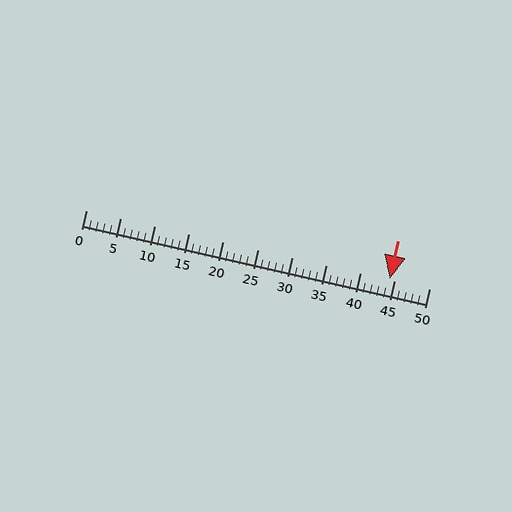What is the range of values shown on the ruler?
The ruler shows values from 0 to 50.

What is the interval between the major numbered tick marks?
The major tick marks are spaced 5 units apart.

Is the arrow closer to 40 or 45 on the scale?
The arrow is closer to 45.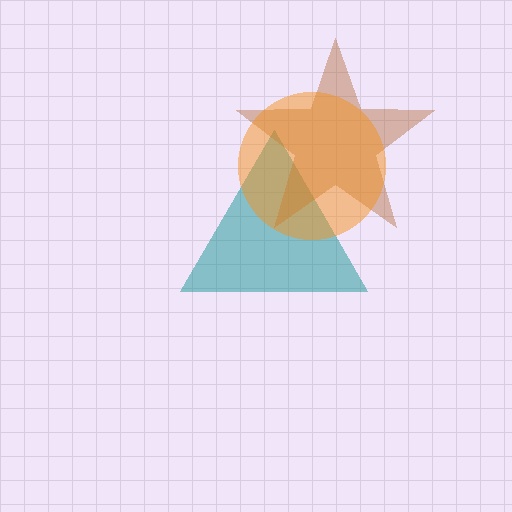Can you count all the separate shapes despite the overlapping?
Yes, there are 3 separate shapes.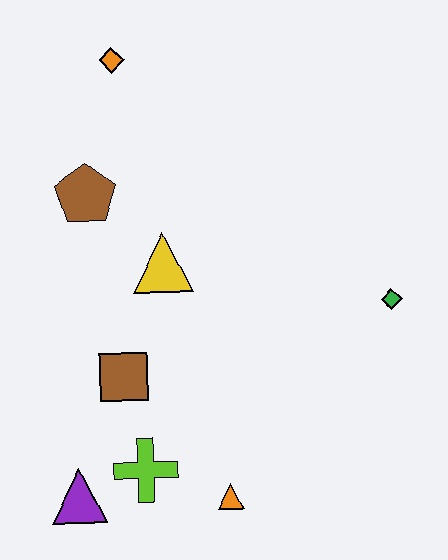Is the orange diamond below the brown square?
No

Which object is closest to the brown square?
The lime cross is closest to the brown square.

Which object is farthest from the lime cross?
The orange diamond is farthest from the lime cross.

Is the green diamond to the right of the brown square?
Yes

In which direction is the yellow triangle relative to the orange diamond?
The yellow triangle is below the orange diamond.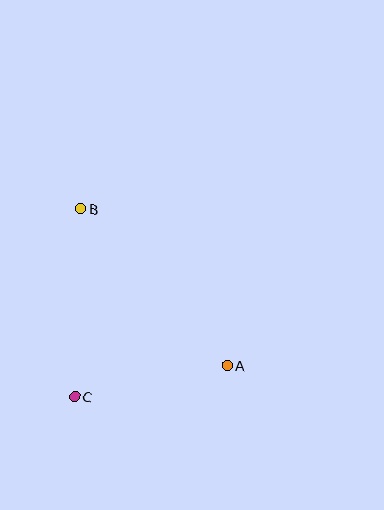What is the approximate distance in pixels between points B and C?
The distance between B and C is approximately 188 pixels.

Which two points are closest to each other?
Points A and C are closest to each other.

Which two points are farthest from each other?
Points A and B are farthest from each other.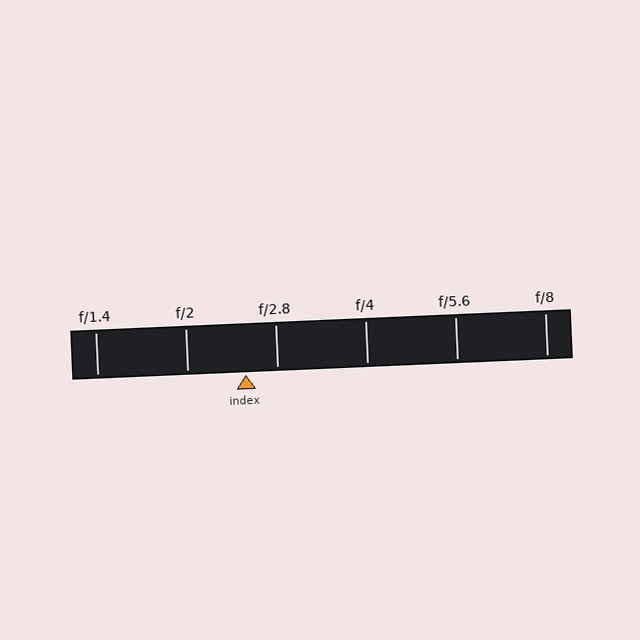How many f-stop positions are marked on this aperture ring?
There are 6 f-stop positions marked.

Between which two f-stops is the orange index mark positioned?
The index mark is between f/2 and f/2.8.